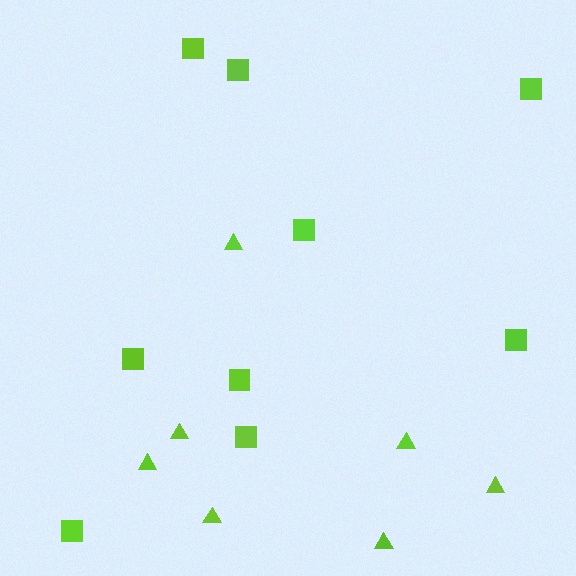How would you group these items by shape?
There are 2 groups: one group of triangles (7) and one group of squares (9).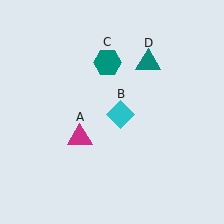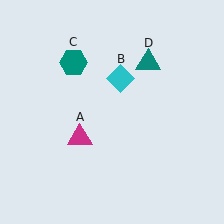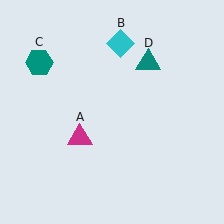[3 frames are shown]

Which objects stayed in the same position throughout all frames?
Magenta triangle (object A) and teal triangle (object D) remained stationary.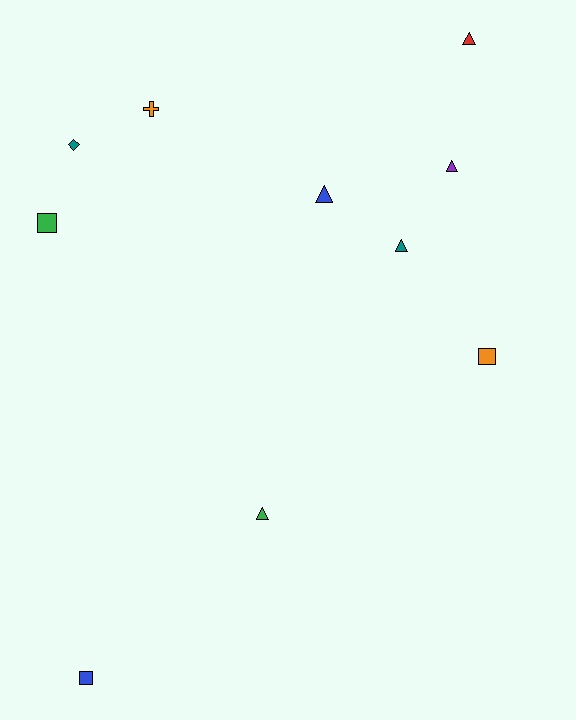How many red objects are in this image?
There is 1 red object.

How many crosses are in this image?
There is 1 cross.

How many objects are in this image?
There are 10 objects.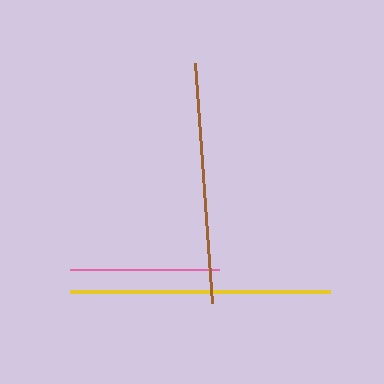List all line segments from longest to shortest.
From longest to shortest: yellow, brown, pink.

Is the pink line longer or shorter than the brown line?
The brown line is longer than the pink line.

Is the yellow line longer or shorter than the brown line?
The yellow line is longer than the brown line.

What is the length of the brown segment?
The brown segment is approximately 240 pixels long.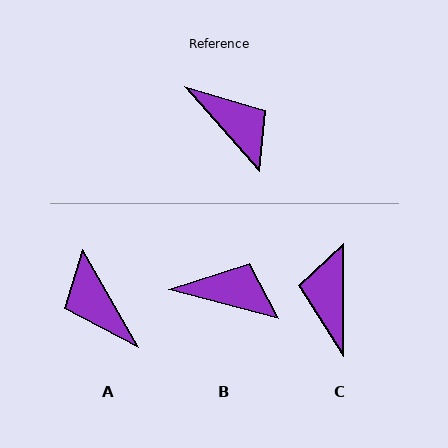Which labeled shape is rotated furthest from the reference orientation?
A, about 168 degrees away.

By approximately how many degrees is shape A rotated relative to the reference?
Approximately 168 degrees counter-clockwise.